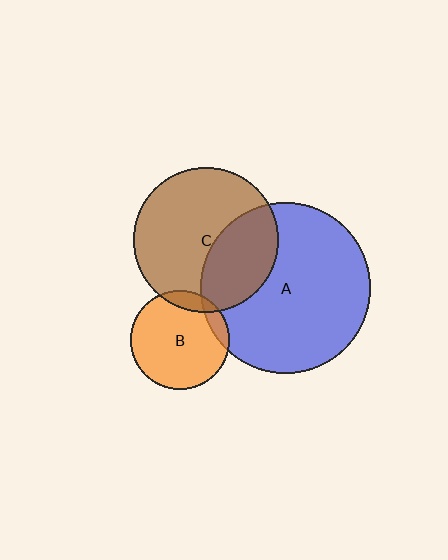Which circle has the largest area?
Circle A (blue).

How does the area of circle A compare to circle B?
Approximately 3.0 times.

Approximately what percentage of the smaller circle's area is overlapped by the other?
Approximately 35%.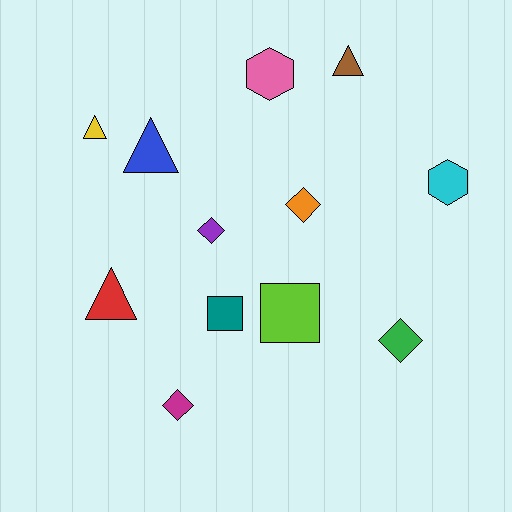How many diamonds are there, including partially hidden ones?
There are 4 diamonds.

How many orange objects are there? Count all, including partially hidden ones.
There is 1 orange object.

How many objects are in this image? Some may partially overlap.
There are 12 objects.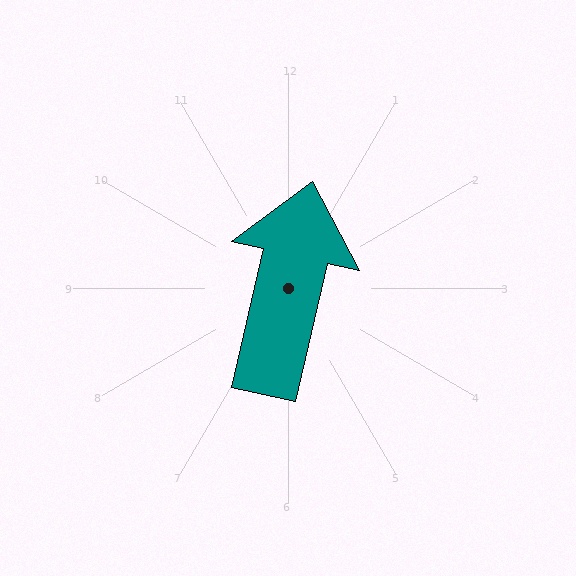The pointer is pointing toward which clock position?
Roughly 12 o'clock.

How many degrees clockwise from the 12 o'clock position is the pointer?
Approximately 13 degrees.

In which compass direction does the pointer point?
North.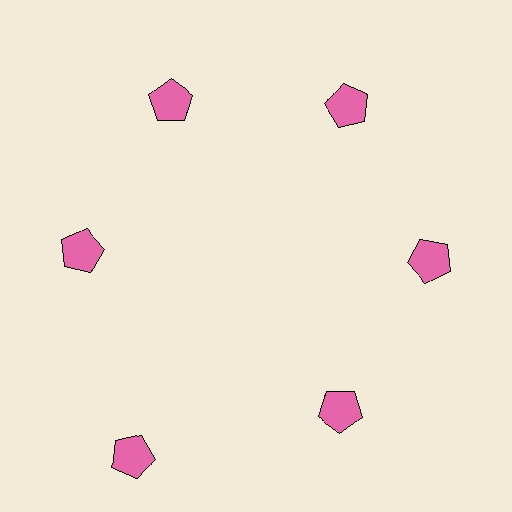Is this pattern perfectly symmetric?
No. The 6 pink pentagons are arranged in a ring, but one element near the 7 o'clock position is pushed outward from the center, breaking the 6-fold rotational symmetry.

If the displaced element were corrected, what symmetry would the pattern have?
It would have 6-fold rotational symmetry — the pattern would map onto itself every 60 degrees.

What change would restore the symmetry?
The symmetry would be restored by moving it inward, back onto the ring so that all 6 pentagons sit at equal angles and equal distance from the center.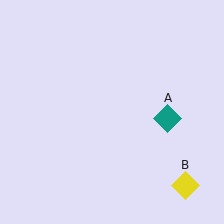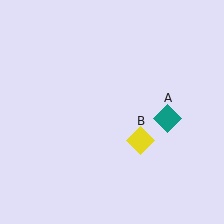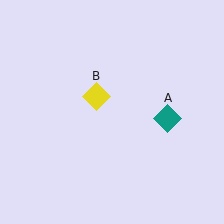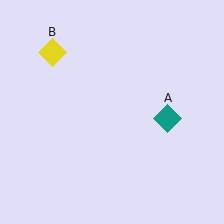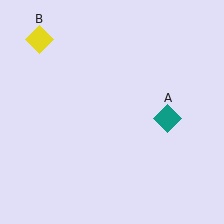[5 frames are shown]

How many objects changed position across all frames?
1 object changed position: yellow diamond (object B).